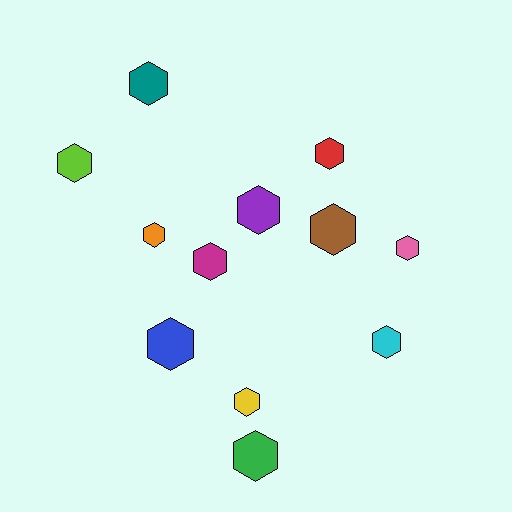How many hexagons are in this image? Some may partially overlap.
There are 12 hexagons.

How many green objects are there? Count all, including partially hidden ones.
There is 1 green object.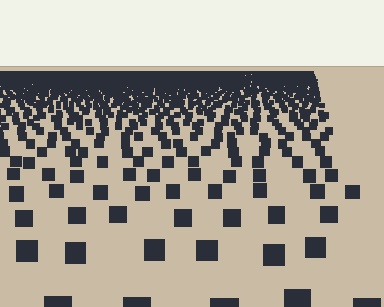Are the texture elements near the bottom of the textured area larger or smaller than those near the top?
Larger. Near the bottom, elements are closer to the viewer and appear at a bigger on-screen size.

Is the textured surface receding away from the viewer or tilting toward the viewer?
The surface is receding away from the viewer. Texture elements get smaller and denser toward the top.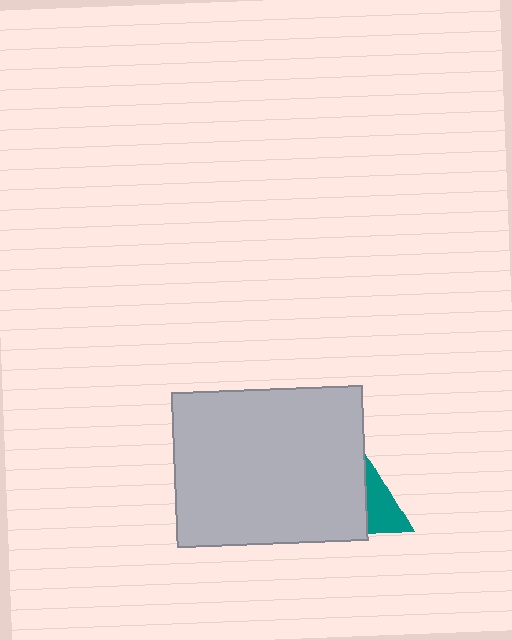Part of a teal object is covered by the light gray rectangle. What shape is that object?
It is a triangle.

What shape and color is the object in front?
The object in front is a light gray rectangle.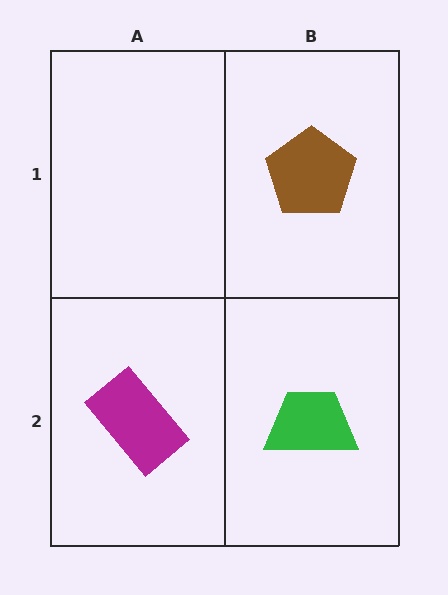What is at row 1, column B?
A brown pentagon.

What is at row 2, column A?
A magenta rectangle.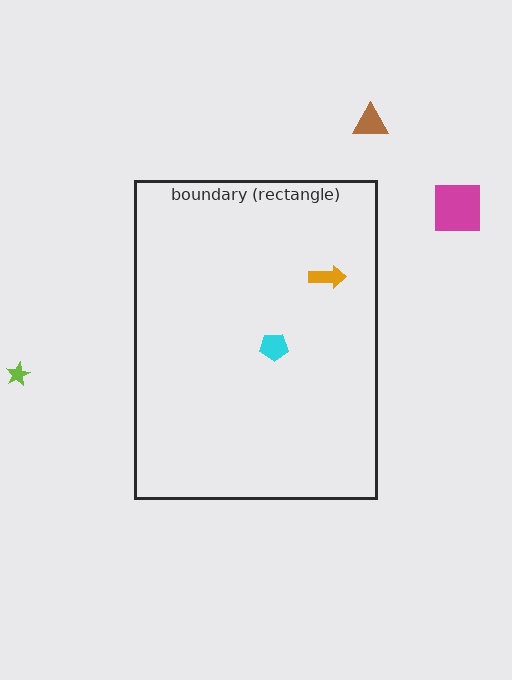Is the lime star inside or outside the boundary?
Outside.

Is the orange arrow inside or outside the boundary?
Inside.